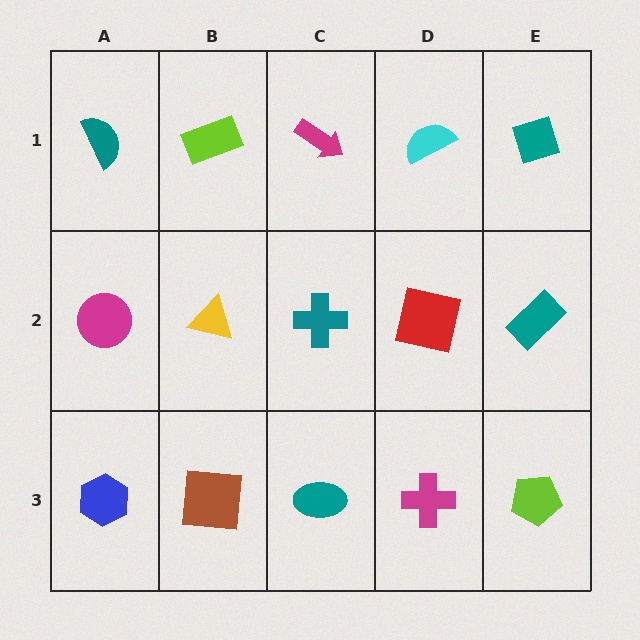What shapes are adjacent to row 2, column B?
A lime rectangle (row 1, column B), a brown square (row 3, column B), a magenta circle (row 2, column A), a teal cross (row 2, column C).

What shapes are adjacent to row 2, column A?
A teal semicircle (row 1, column A), a blue hexagon (row 3, column A), a yellow triangle (row 2, column B).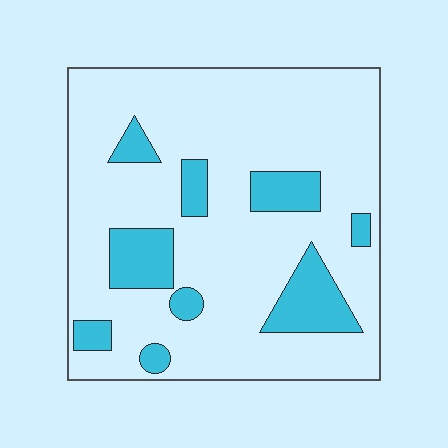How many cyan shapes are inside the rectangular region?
9.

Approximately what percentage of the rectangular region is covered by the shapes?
Approximately 20%.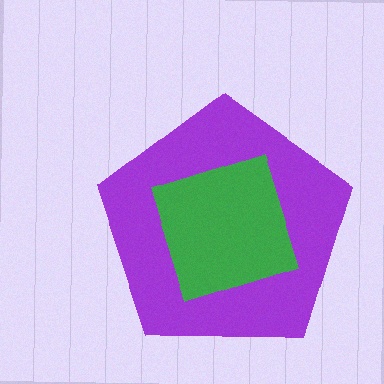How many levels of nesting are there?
2.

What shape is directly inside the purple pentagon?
The green diamond.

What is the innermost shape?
The green diamond.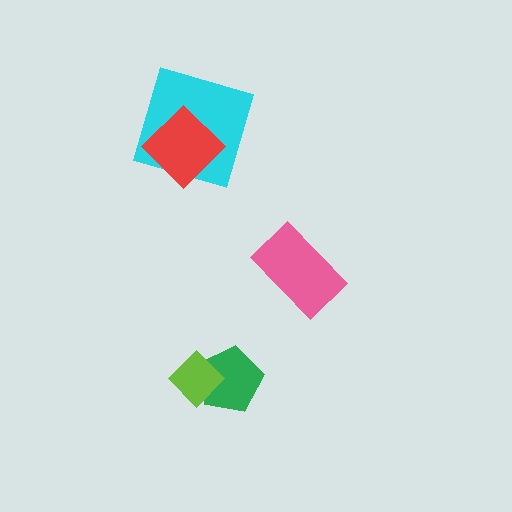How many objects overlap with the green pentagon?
1 object overlaps with the green pentagon.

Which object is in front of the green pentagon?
The lime diamond is in front of the green pentagon.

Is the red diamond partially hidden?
No, no other shape covers it.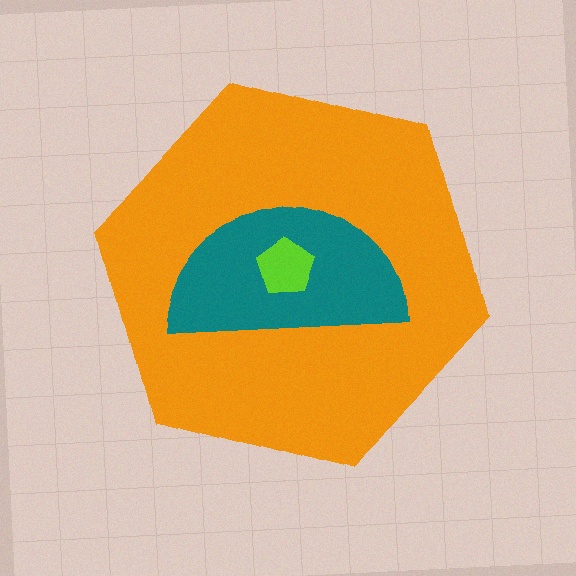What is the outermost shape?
The orange hexagon.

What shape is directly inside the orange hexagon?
The teal semicircle.